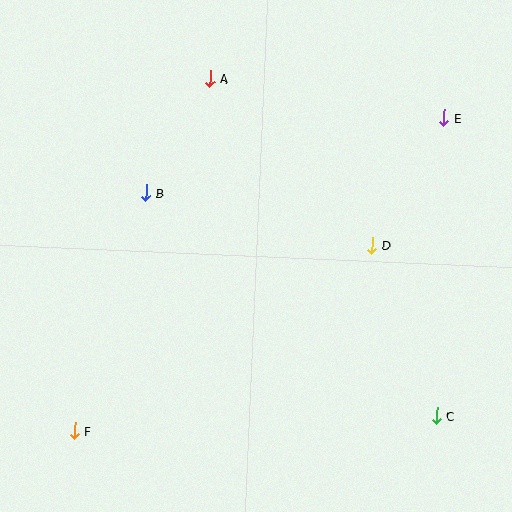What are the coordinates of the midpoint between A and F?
The midpoint between A and F is at (142, 255).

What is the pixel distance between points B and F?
The distance between B and F is 248 pixels.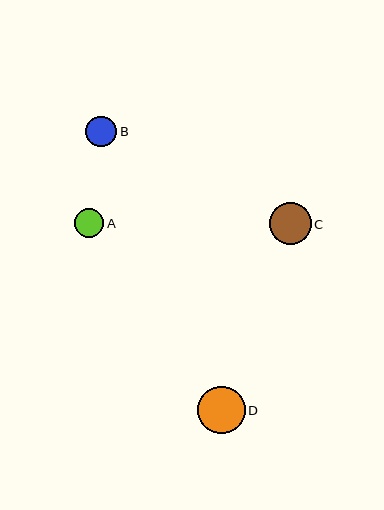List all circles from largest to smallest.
From largest to smallest: D, C, B, A.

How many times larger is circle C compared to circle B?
Circle C is approximately 1.4 times the size of circle B.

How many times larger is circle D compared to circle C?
Circle D is approximately 1.1 times the size of circle C.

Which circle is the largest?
Circle D is the largest with a size of approximately 47 pixels.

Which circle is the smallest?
Circle A is the smallest with a size of approximately 29 pixels.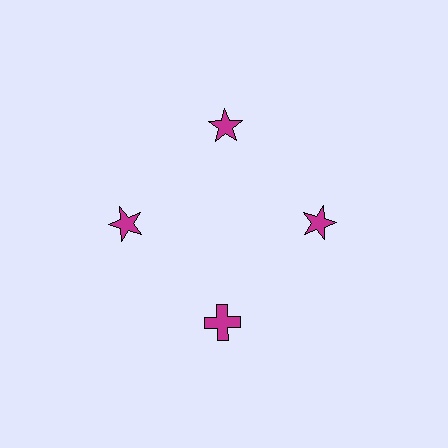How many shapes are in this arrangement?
There are 4 shapes arranged in a ring pattern.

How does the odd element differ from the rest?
It has a different shape: cross instead of star.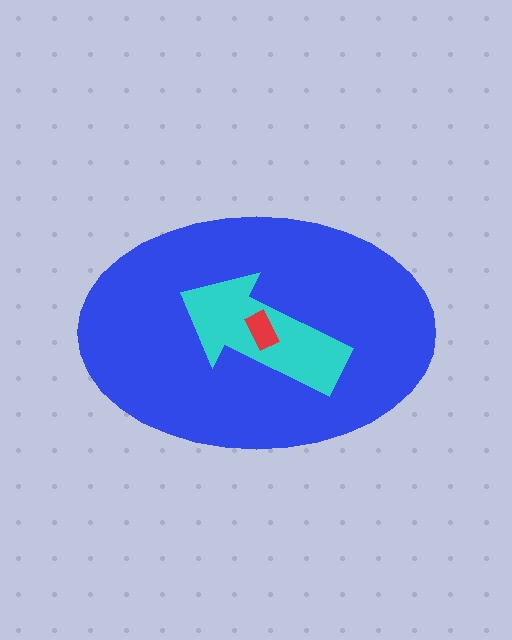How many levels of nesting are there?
3.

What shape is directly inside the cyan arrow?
The red rectangle.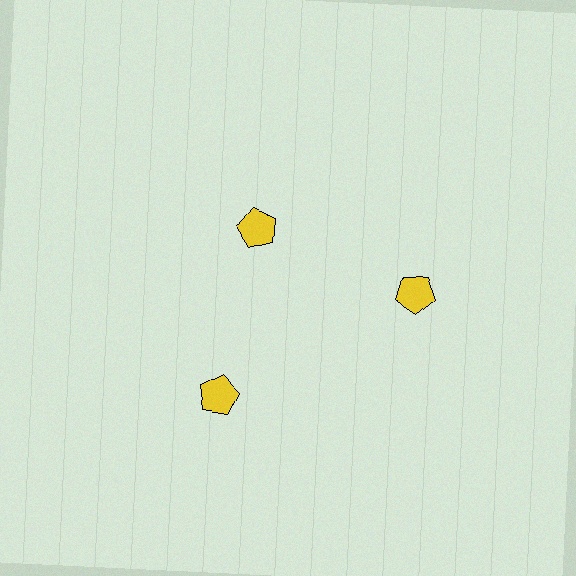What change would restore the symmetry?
The symmetry would be restored by moving it outward, back onto the ring so that all 3 pentagons sit at equal angles and equal distance from the center.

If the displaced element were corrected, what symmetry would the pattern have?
It would have 3-fold rotational symmetry — the pattern would map onto itself every 120 degrees.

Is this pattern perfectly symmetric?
No. The 3 yellow pentagons are arranged in a ring, but one element near the 11 o'clock position is pulled inward toward the center, breaking the 3-fold rotational symmetry.